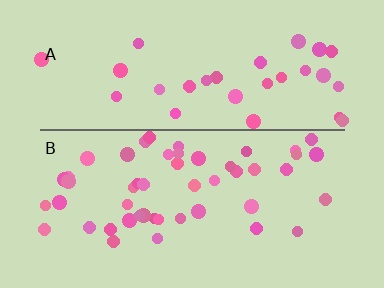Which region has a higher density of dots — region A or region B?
B (the bottom).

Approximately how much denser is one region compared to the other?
Approximately 1.5× — region B over region A.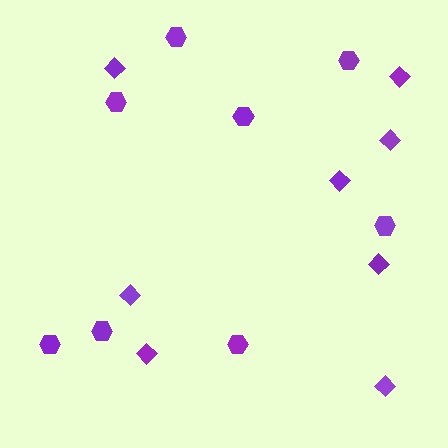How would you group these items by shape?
There are 2 groups: one group of hexagons (8) and one group of diamonds (8).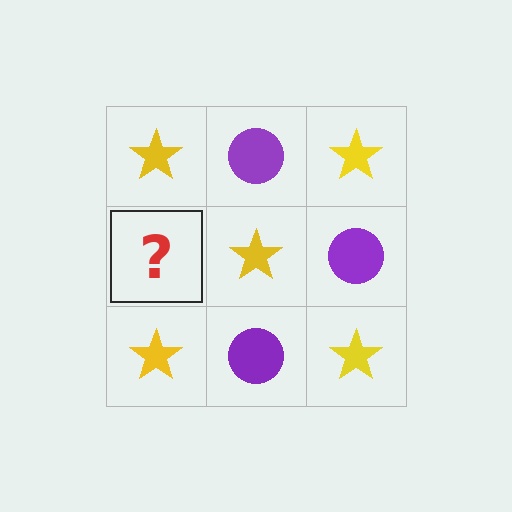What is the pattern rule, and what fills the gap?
The rule is that it alternates yellow star and purple circle in a checkerboard pattern. The gap should be filled with a purple circle.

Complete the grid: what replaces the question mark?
The question mark should be replaced with a purple circle.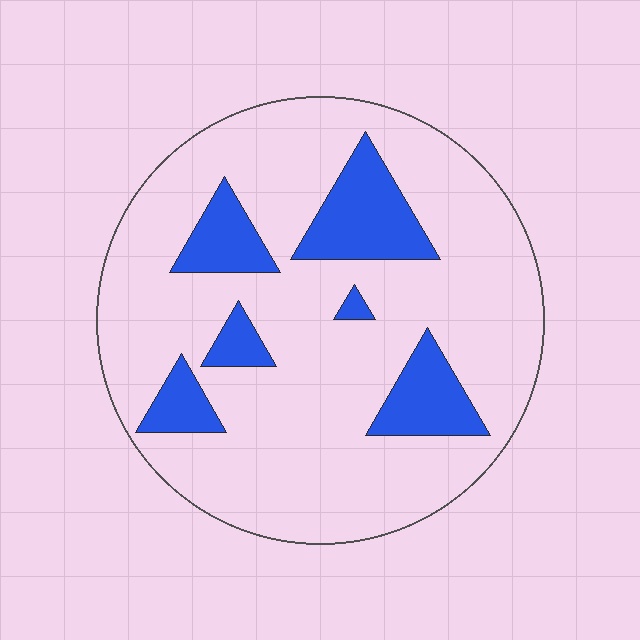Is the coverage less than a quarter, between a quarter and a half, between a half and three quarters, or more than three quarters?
Less than a quarter.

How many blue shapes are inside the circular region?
6.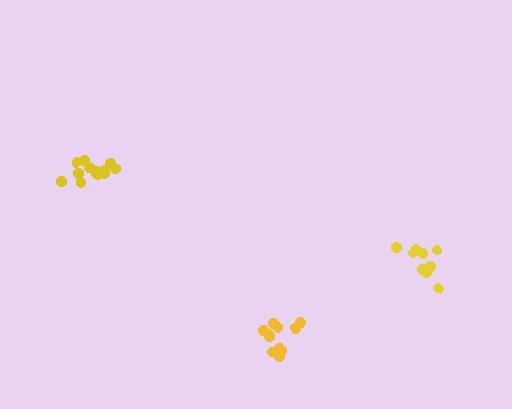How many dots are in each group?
Group 1: 13 dots, Group 2: 12 dots, Group 3: 10 dots (35 total).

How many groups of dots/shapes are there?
There are 3 groups.